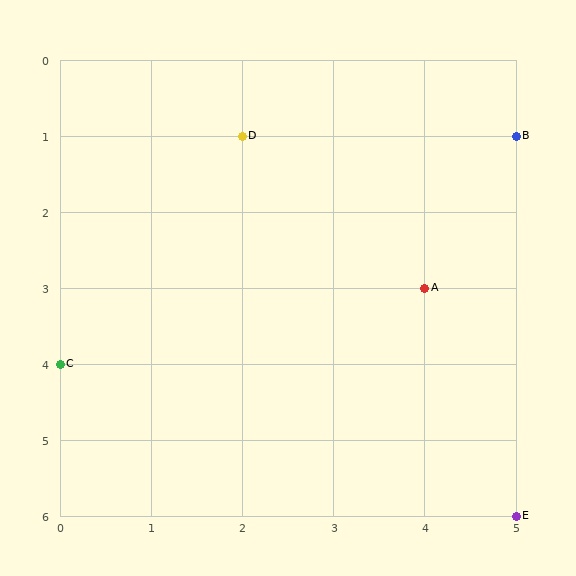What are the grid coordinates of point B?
Point B is at grid coordinates (5, 1).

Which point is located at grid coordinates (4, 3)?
Point A is at (4, 3).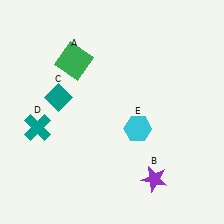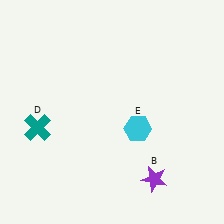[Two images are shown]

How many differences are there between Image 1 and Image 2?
There are 2 differences between the two images.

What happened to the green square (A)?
The green square (A) was removed in Image 2. It was in the top-left area of Image 1.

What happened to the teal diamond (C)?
The teal diamond (C) was removed in Image 2. It was in the top-left area of Image 1.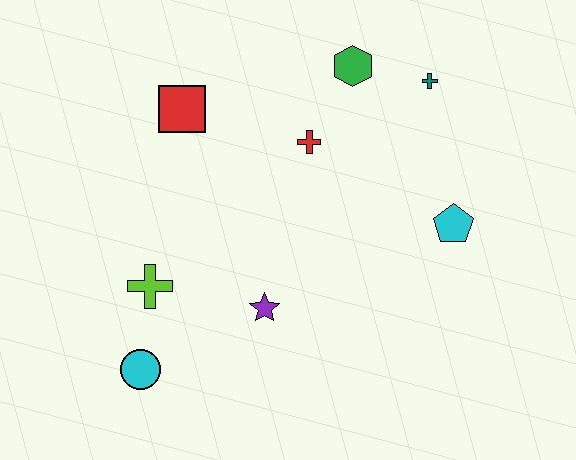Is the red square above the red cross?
Yes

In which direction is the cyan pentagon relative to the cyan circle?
The cyan pentagon is to the right of the cyan circle.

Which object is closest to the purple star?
The lime cross is closest to the purple star.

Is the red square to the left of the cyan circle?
No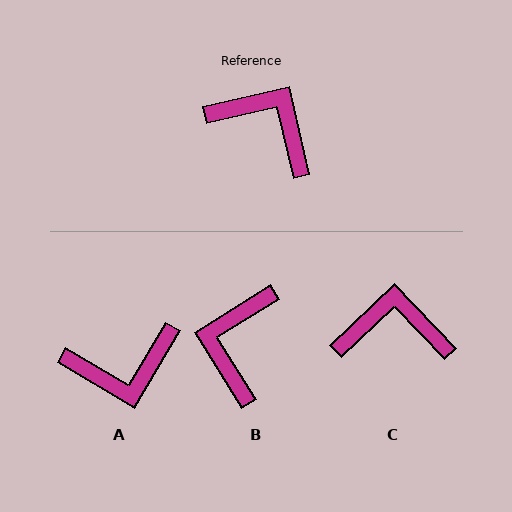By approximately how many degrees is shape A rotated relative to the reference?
Approximately 134 degrees clockwise.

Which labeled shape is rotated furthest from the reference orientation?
A, about 134 degrees away.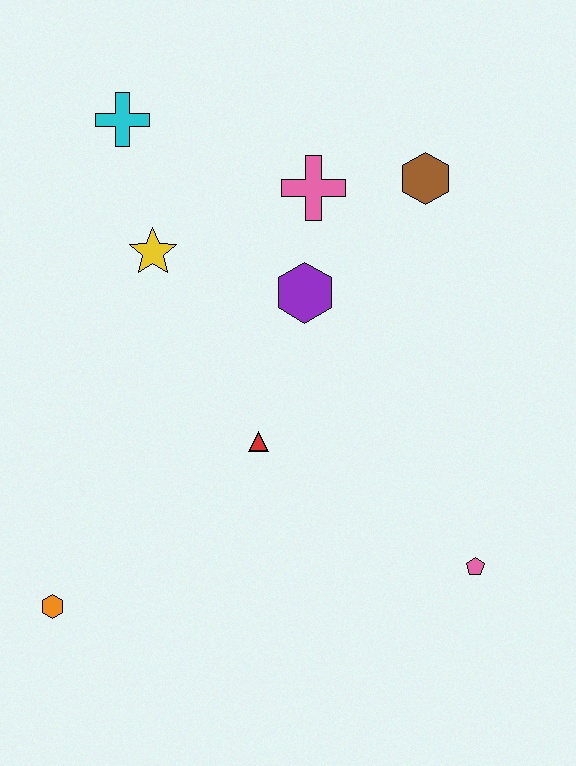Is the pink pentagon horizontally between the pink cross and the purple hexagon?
No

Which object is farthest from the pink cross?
The orange hexagon is farthest from the pink cross.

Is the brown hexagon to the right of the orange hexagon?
Yes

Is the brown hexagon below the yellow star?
No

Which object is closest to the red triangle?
The purple hexagon is closest to the red triangle.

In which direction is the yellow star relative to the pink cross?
The yellow star is to the left of the pink cross.